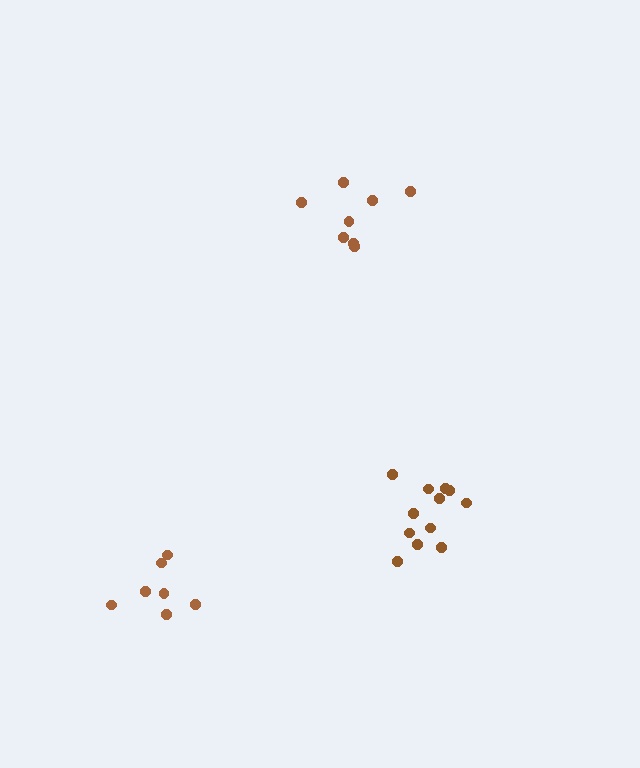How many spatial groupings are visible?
There are 3 spatial groupings.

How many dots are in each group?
Group 1: 7 dots, Group 2: 8 dots, Group 3: 12 dots (27 total).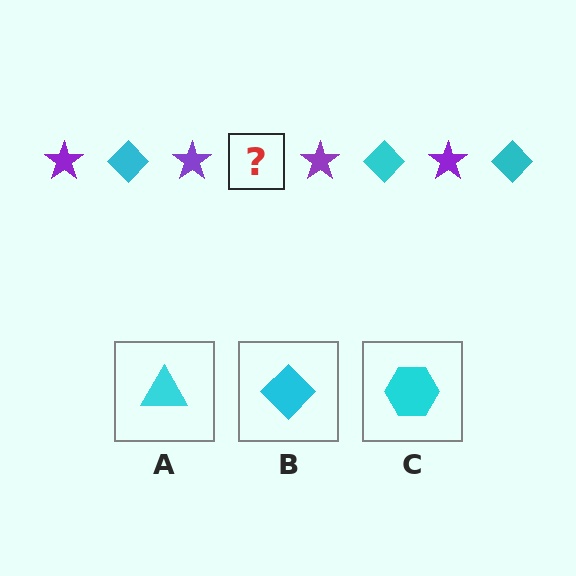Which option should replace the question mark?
Option B.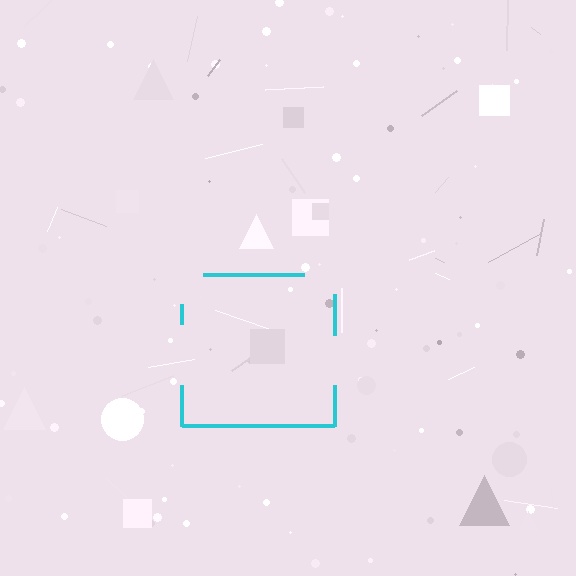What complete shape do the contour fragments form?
The contour fragments form a square.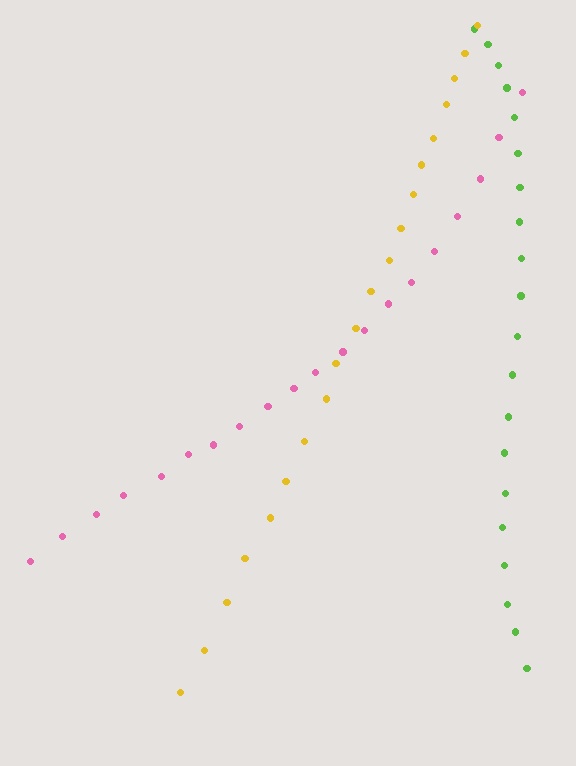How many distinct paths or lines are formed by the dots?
There are 3 distinct paths.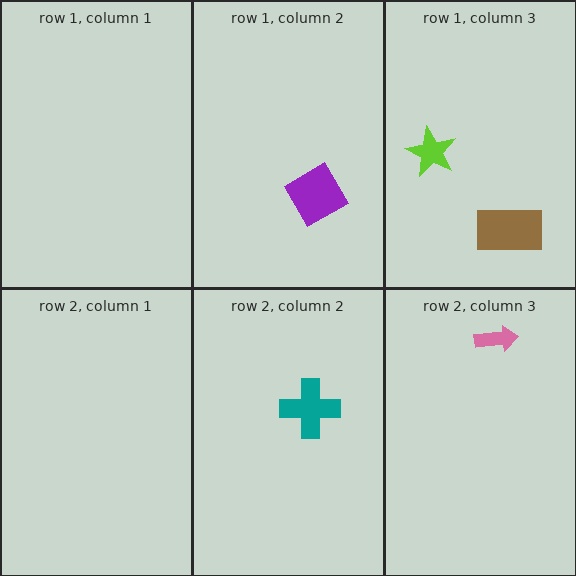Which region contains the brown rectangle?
The row 1, column 3 region.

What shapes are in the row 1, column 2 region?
The purple diamond.